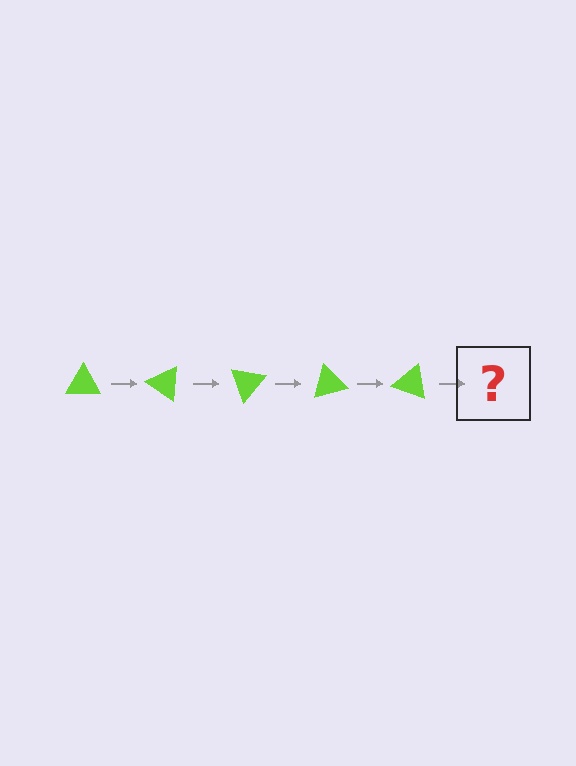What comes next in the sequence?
The next element should be a lime triangle rotated 175 degrees.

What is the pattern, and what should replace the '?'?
The pattern is that the triangle rotates 35 degrees each step. The '?' should be a lime triangle rotated 175 degrees.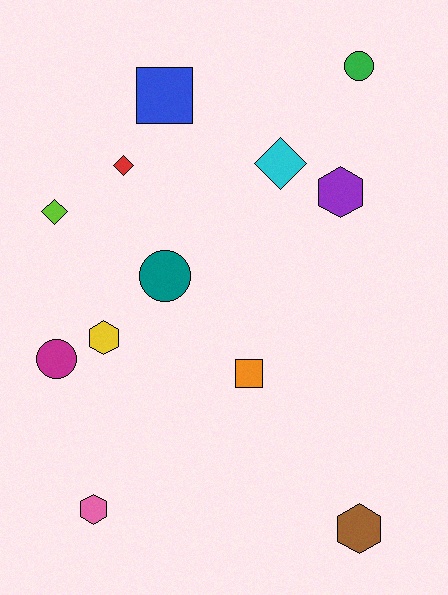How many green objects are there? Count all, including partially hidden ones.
There is 1 green object.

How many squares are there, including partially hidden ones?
There are 2 squares.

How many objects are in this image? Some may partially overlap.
There are 12 objects.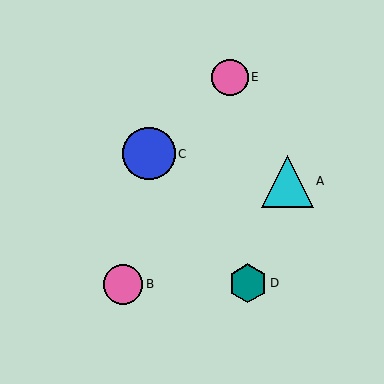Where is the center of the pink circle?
The center of the pink circle is at (230, 77).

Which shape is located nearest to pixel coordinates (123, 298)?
The pink circle (labeled B) at (123, 284) is nearest to that location.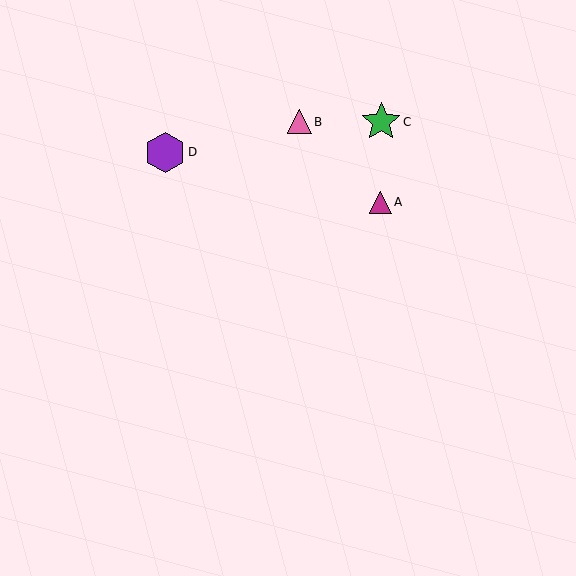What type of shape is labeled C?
Shape C is a green star.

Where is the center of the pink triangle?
The center of the pink triangle is at (299, 122).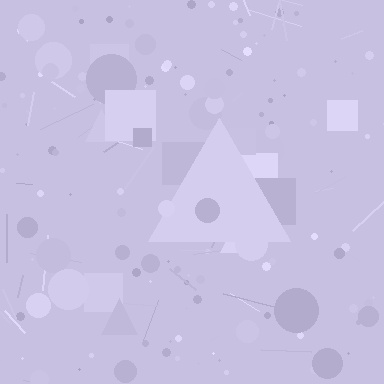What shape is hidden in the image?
A triangle is hidden in the image.